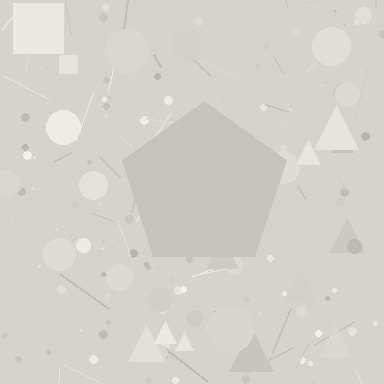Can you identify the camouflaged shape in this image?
The camouflaged shape is a pentagon.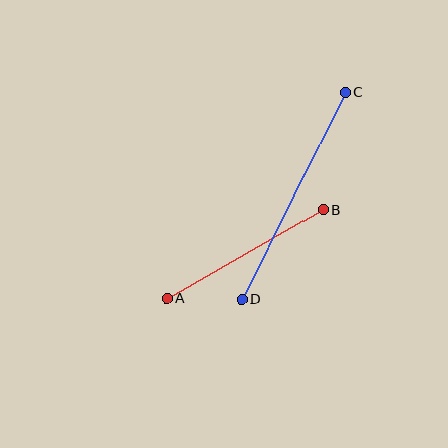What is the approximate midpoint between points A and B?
The midpoint is at approximately (245, 254) pixels.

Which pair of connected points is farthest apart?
Points C and D are farthest apart.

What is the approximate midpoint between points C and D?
The midpoint is at approximately (293, 196) pixels.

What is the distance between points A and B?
The distance is approximately 180 pixels.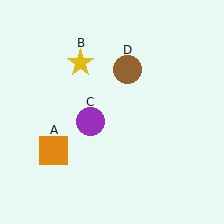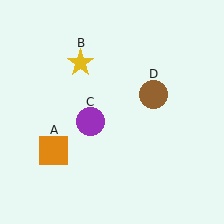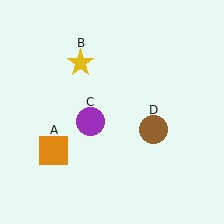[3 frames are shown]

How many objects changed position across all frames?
1 object changed position: brown circle (object D).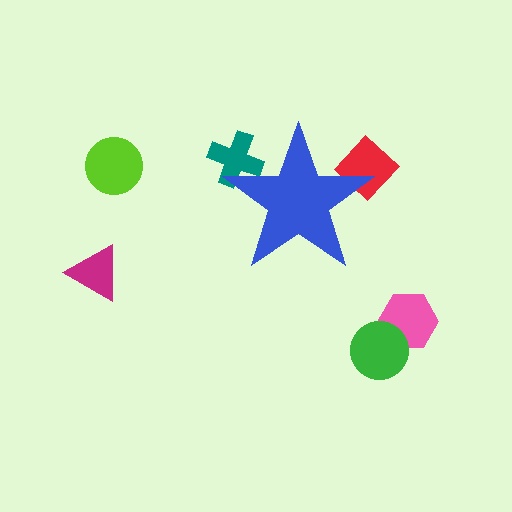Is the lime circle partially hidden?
No, the lime circle is fully visible.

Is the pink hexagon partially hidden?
No, the pink hexagon is fully visible.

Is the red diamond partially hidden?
Yes, the red diamond is partially hidden behind the blue star.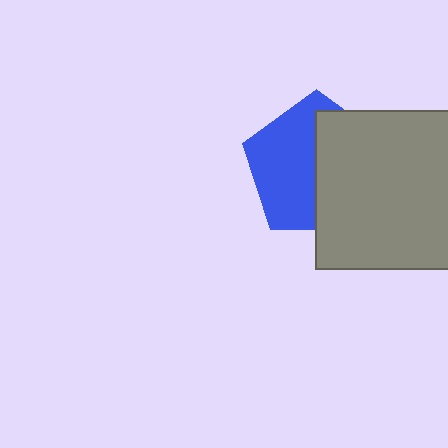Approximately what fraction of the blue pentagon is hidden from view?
Roughly 49% of the blue pentagon is hidden behind the gray square.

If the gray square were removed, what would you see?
You would see the complete blue pentagon.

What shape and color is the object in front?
The object in front is a gray square.